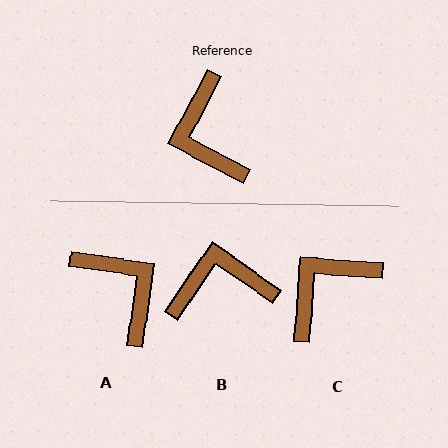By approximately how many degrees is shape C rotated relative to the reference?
Approximately 66 degrees clockwise.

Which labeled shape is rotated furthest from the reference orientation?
A, about 160 degrees away.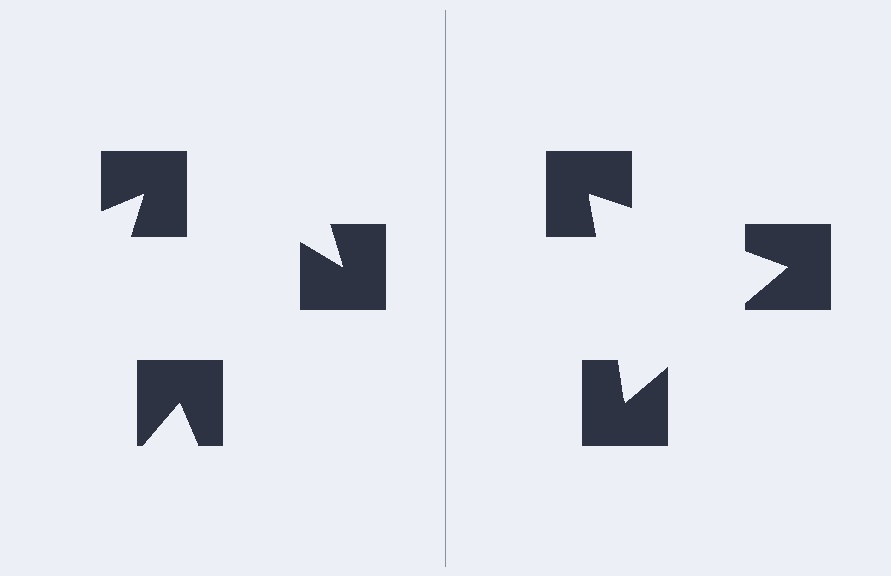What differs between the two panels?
The notched squares are positioned identically on both sides; only the wedge orientations differ. On the right they align to a triangle; on the left they are misaligned.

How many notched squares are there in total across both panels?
6 — 3 on each side.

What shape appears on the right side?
An illusory triangle.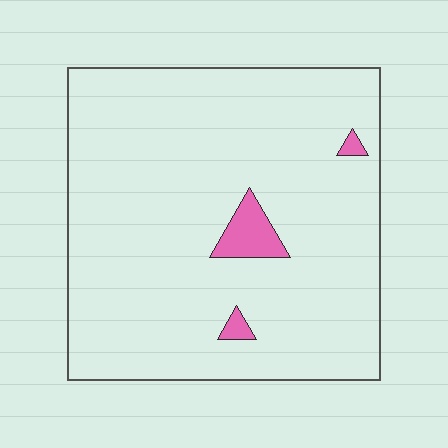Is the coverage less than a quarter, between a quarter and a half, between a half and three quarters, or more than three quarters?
Less than a quarter.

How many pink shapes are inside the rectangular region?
3.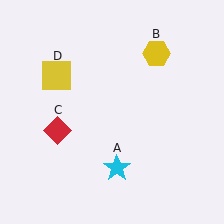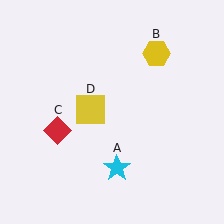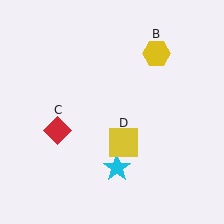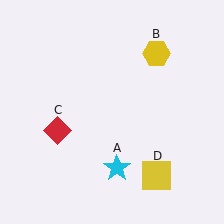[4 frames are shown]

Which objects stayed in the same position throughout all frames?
Cyan star (object A) and yellow hexagon (object B) and red diamond (object C) remained stationary.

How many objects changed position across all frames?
1 object changed position: yellow square (object D).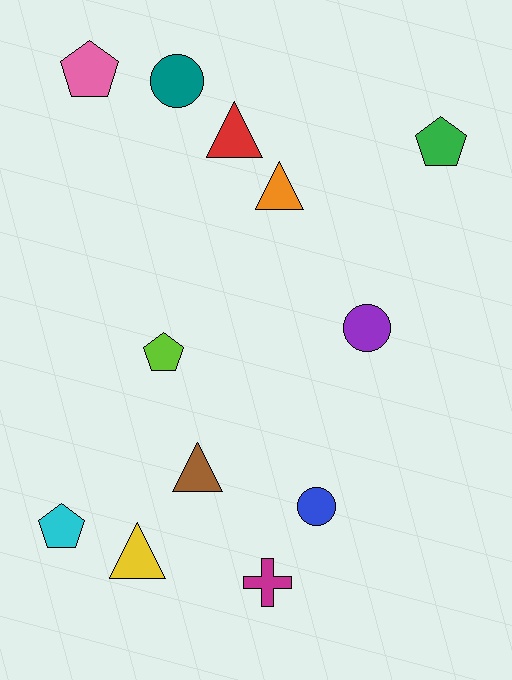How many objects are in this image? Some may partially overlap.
There are 12 objects.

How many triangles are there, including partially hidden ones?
There are 4 triangles.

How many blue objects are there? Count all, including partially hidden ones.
There is 1 blue object.